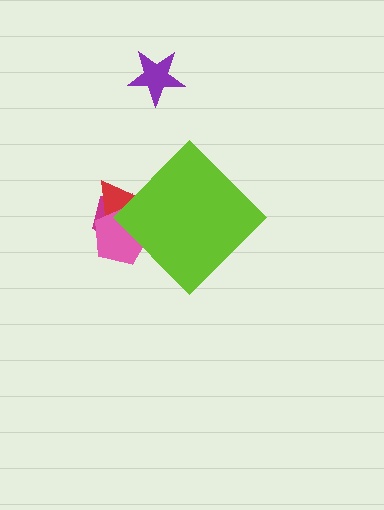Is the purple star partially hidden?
No, the purple star is fully visible.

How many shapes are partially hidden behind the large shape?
3 shapes are partially hidden.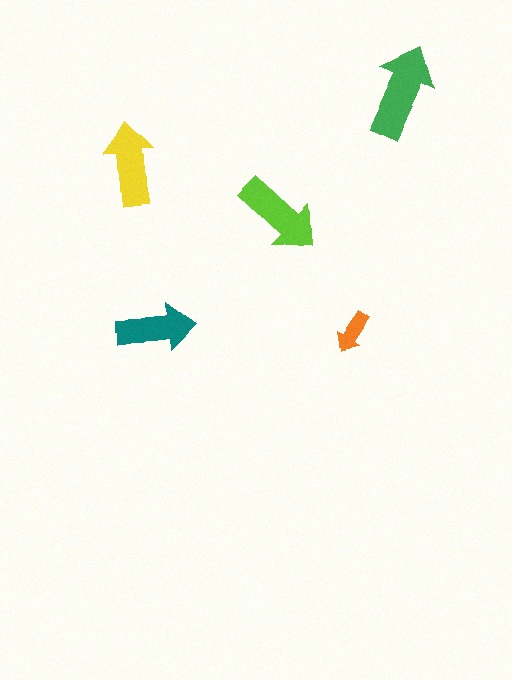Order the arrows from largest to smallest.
the green one, the lime one, the yellow one, the teal one, the orange one.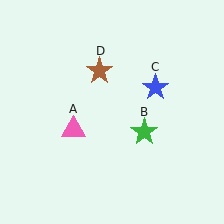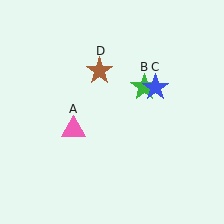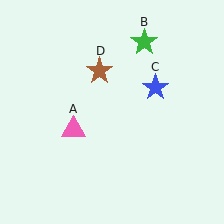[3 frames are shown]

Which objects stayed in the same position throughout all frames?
Pink triangle (object A) and blue star (object C) and brown star (object D) remained stationary.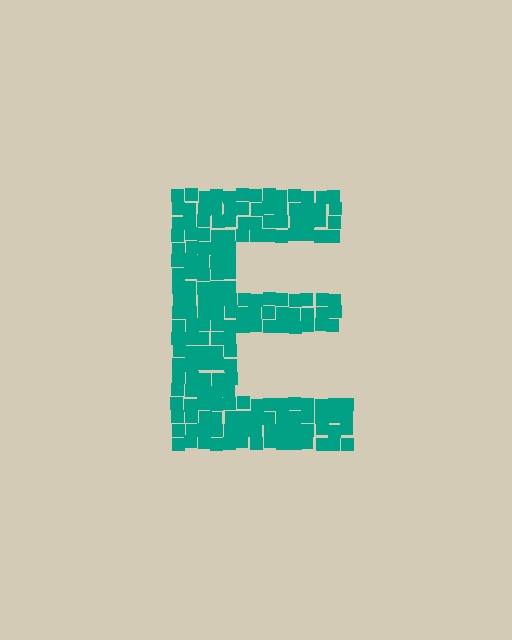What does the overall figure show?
The overall figure shows the letter E.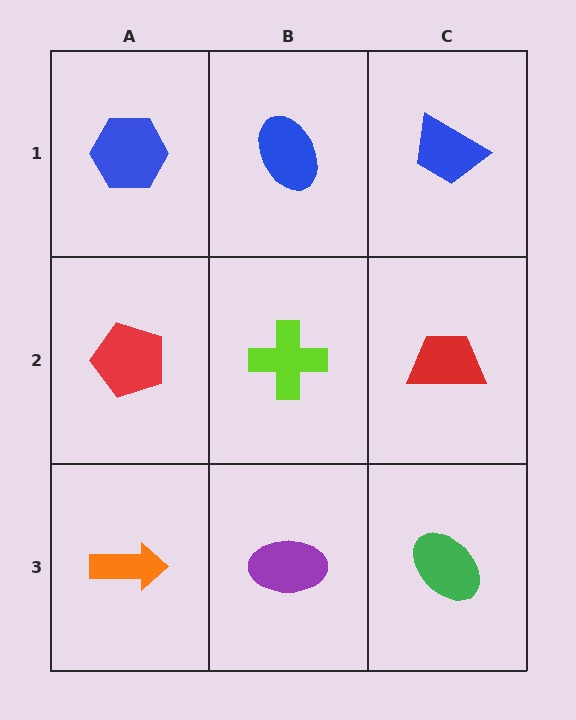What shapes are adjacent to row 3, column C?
A red trapezoid (row 2, column C), a purple ellipse (row 3, column B).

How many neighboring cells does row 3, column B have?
3.